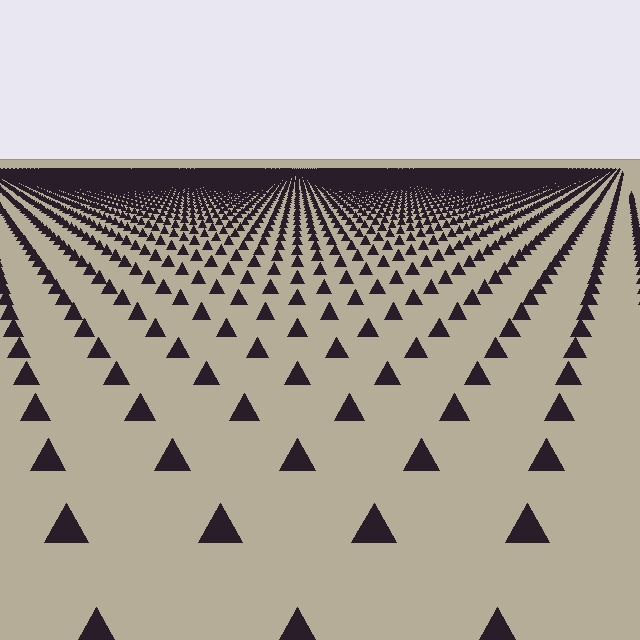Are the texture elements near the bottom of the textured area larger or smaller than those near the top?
Larger. Near the bottom, elements are closer to the viewer and appear at a bigger on-screen size.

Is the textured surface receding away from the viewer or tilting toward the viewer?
The surface is receding away from the viewer. Texture elements get smaller and denser toward the top.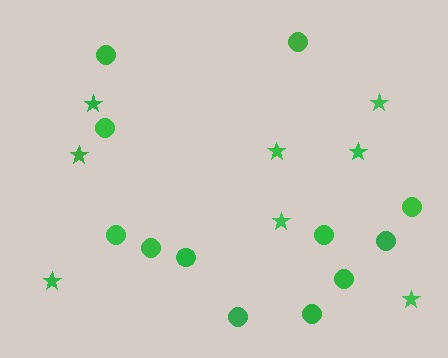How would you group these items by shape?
There are 2 groups: one group of circles (12) and one group of stars (8).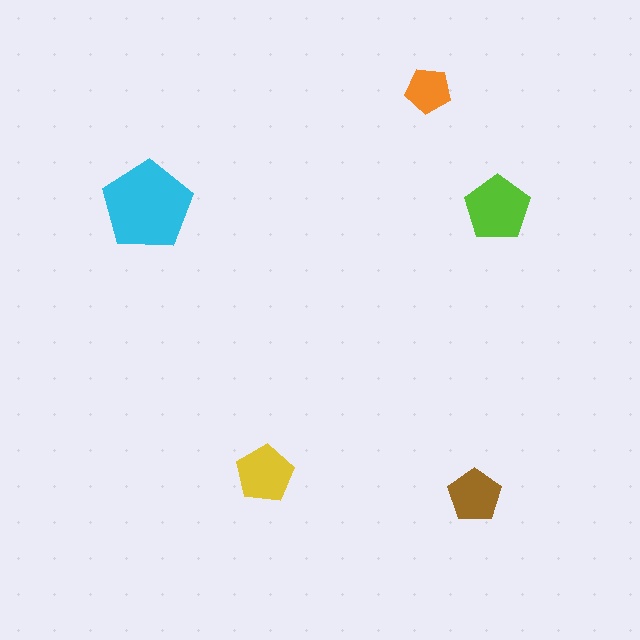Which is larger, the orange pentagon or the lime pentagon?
The lime one.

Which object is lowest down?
The brown pentagon is bottommost.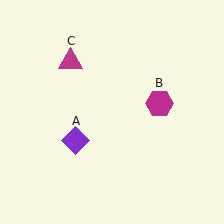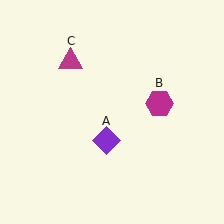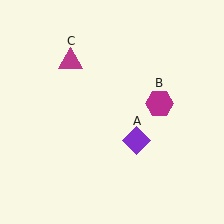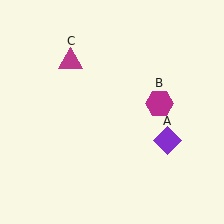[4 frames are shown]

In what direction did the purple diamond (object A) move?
The purple diamond (object A) moved right.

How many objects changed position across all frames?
1 object changed position: purple diamond (object A).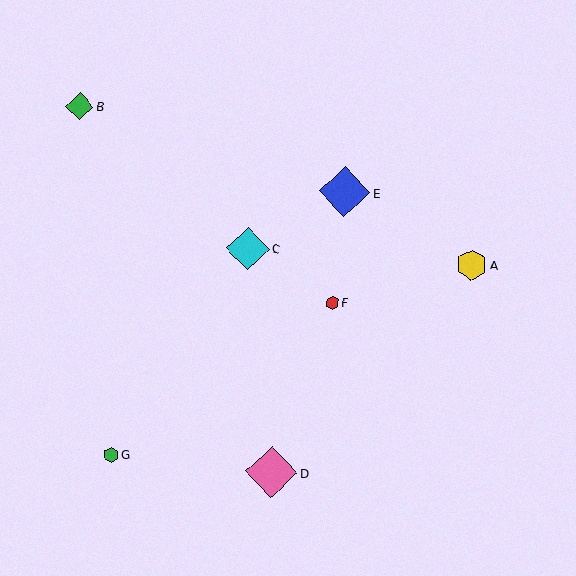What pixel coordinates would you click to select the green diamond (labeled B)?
Click at (80, 106) to select the green diamond B.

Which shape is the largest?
The pink diamond (labeled D) is the largest.